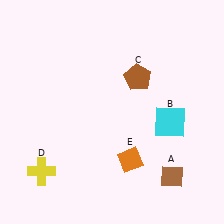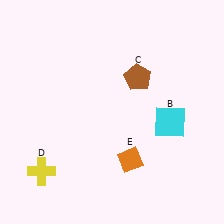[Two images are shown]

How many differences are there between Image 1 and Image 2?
There is 1 difference between the two images.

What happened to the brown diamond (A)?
The brown diamond (A) was removed in Image 2. It was in the bottom-right area of Image 1.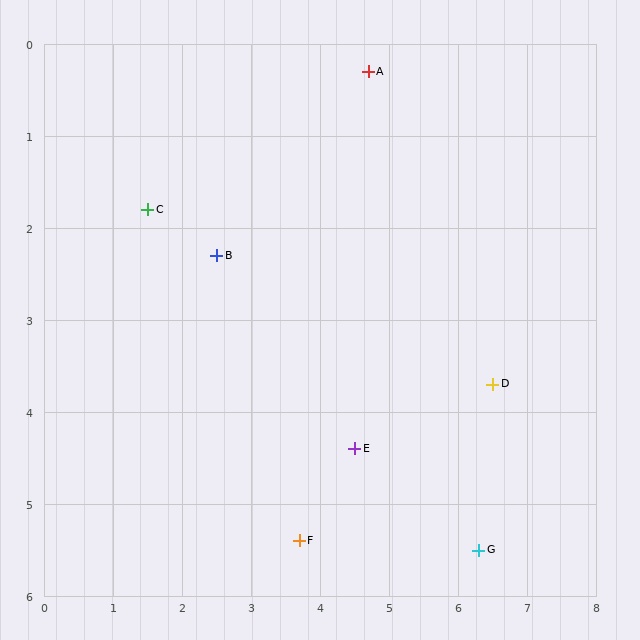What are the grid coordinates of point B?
Point B is at approximately (2.5, 2.3).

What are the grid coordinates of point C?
Point C is at approximately (1.5, 1.8).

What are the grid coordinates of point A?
Point A is at approximately (4.7, 0.3).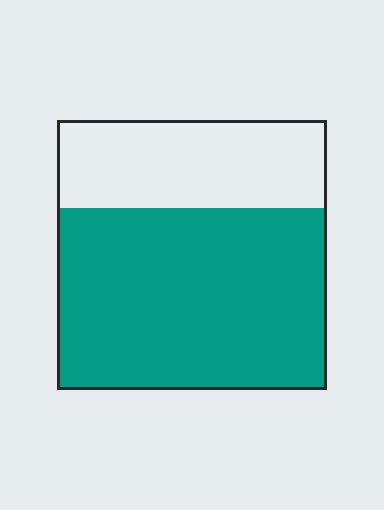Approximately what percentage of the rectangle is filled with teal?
Approximately 65%.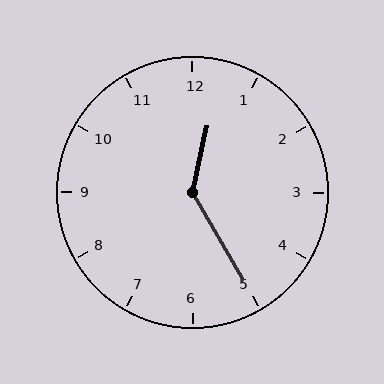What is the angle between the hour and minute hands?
Approximately 138 degrees.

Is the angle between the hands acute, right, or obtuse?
It is obtuse.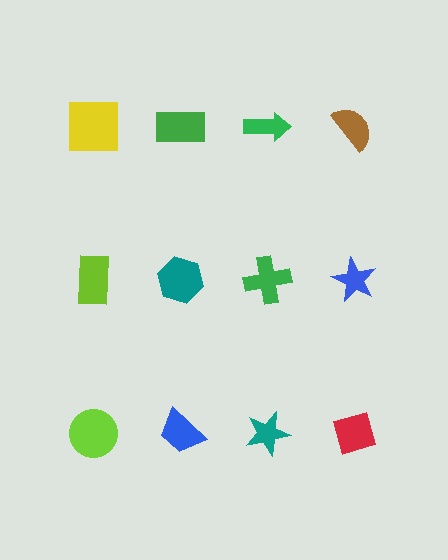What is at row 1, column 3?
A green arrow.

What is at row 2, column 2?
A teal hexagon.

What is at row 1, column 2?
A green rectangle.